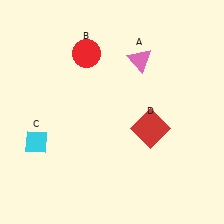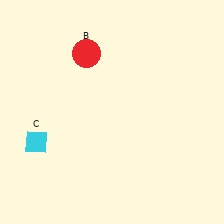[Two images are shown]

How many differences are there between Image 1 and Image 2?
There are 2 differences between the two images.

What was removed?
The pink triangle (A), the red square (D) were removed in Image 2.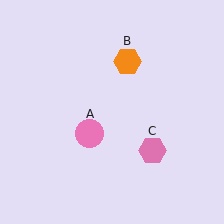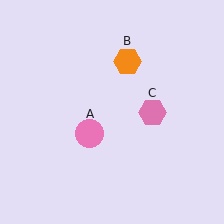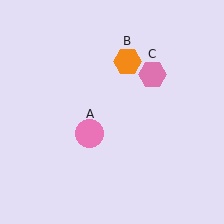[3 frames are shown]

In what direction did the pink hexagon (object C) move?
The pink hexagon (object C) moved up.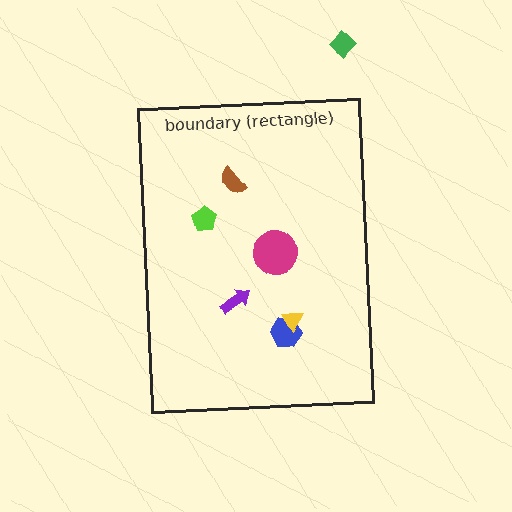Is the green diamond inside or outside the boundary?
Outside.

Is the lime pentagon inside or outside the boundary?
Inside.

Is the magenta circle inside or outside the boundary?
Inside.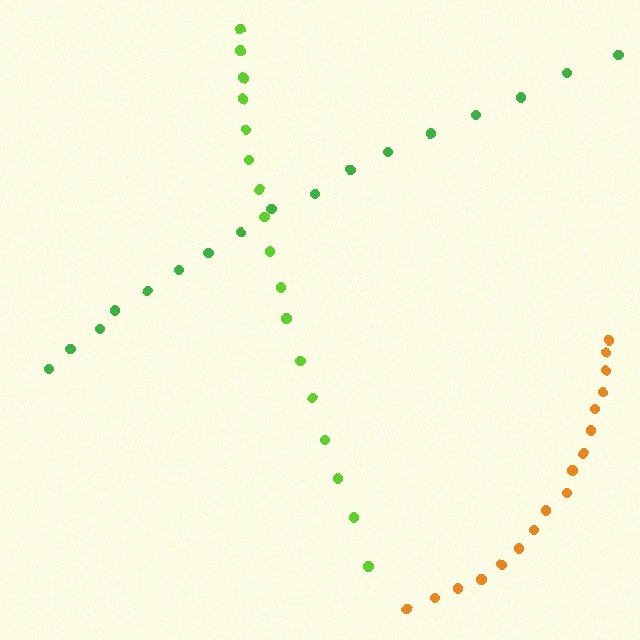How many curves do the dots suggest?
There are 3 distinct paths.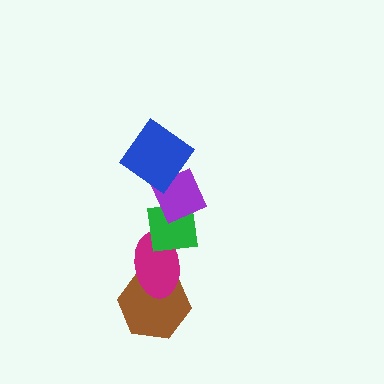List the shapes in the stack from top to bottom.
From top to bottom: the blue diamond, the purple diamond, the green square, the magenta ellipse, the brown hexagon.